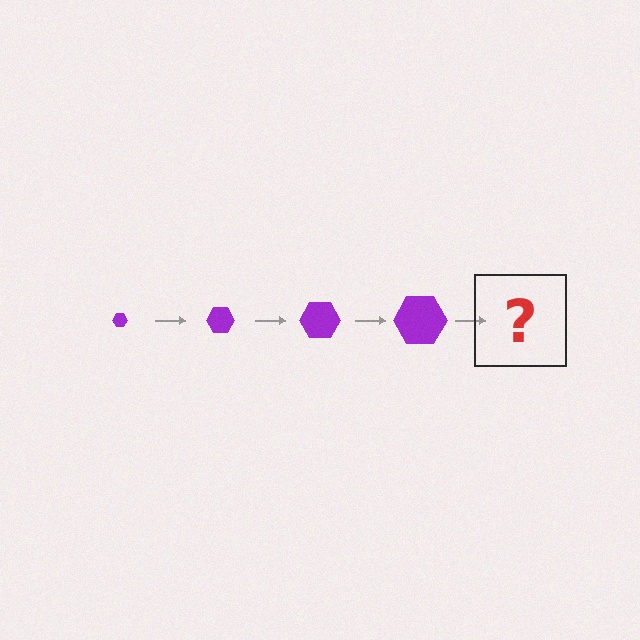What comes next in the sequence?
The next element should be a purple hexagon, larger than the previous one.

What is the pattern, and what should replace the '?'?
The pattern is that the hexagon gets progressively larger each step. The '?' should be a purple hexagon, larger than the previous one.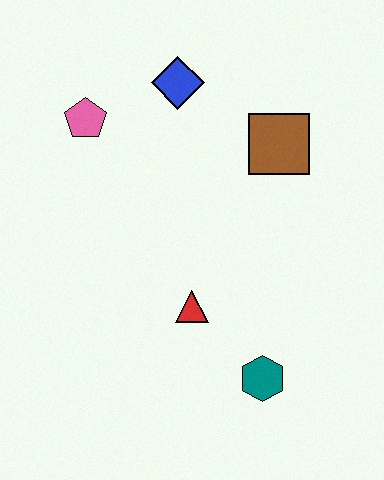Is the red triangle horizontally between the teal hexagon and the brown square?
No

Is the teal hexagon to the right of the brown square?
No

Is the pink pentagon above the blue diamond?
No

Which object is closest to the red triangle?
The teal hexagon is closest to the red triangle.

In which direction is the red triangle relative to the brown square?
The red triangle is below the brown square.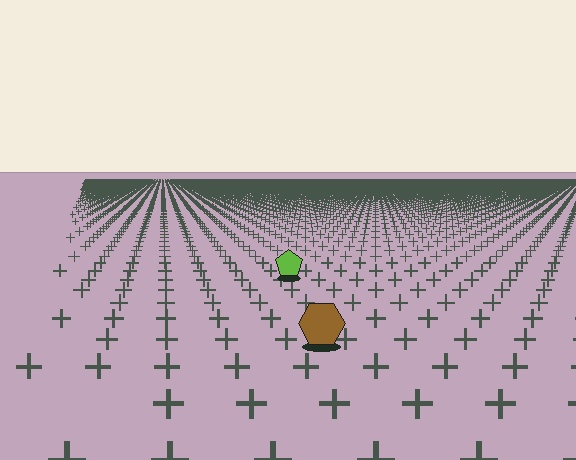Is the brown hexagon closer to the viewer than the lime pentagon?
Yes. The brown hexagon is closer — you can tell from the texture gradient: the ground texture is coarser near it.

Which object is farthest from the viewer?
The lime pentagon is farthest from the viewer. It appears smaller and the ground texture around it is denser.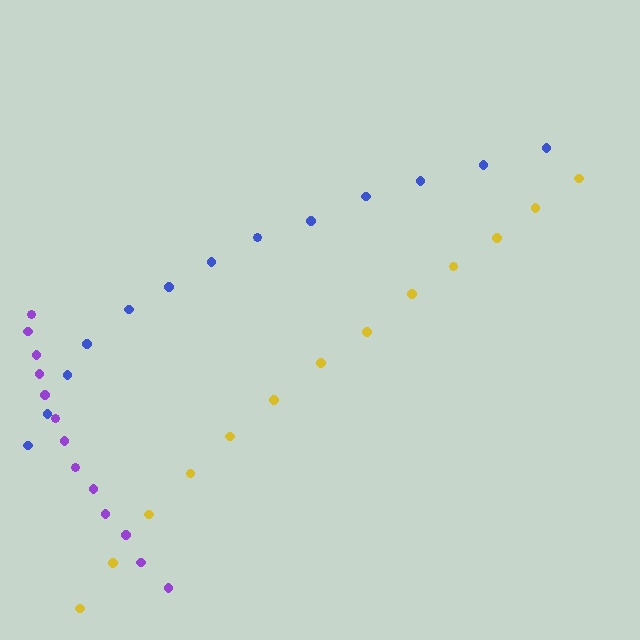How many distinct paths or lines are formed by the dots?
There are 3 distinct paths.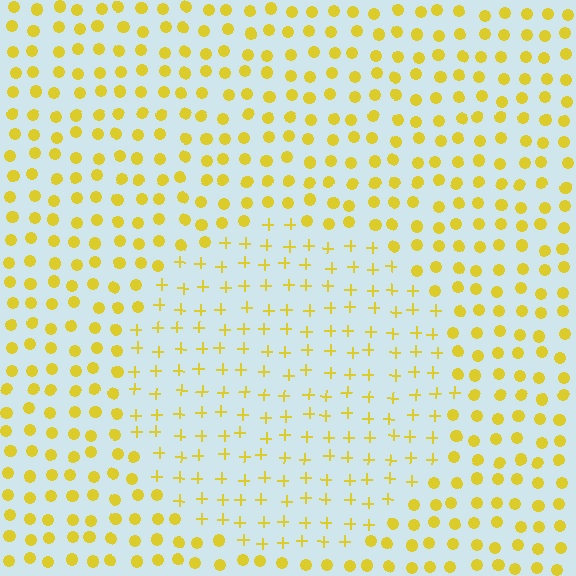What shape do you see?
I see a circle.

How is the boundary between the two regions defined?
The boundary is defined by a change in element shape: plus signs inside vs. circles outside. All elements share the same color and spacing.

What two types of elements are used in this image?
The image uses plus signs inside the circle region and circles outside it.